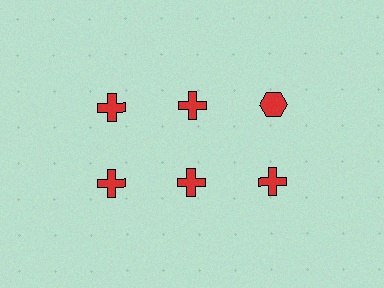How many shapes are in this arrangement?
There are 6 shapes arranged in a grid pattern.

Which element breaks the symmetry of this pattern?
The red hexagon in the top row, center column breaks the symmetry. All other shapes are red crosses.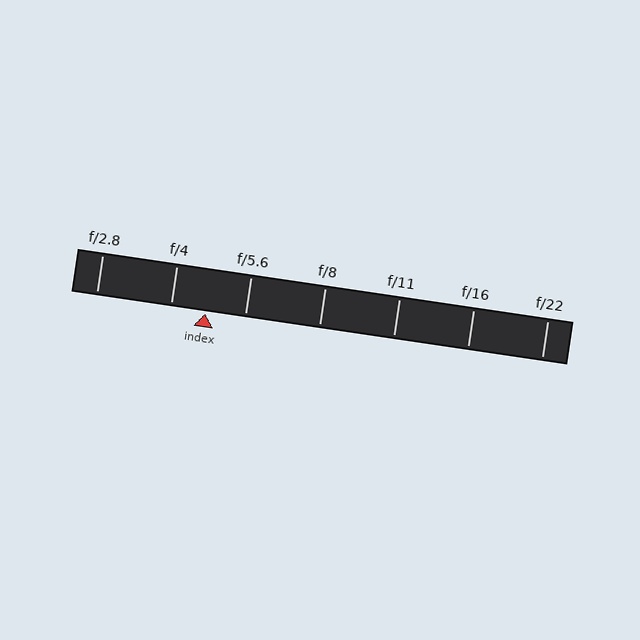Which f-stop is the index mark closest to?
The index mark is closest to f/4.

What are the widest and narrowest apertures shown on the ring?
The widest aperture shown is f/2.8 and the narrowest is f/22.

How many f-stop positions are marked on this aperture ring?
There are 7 f-stop positions marked.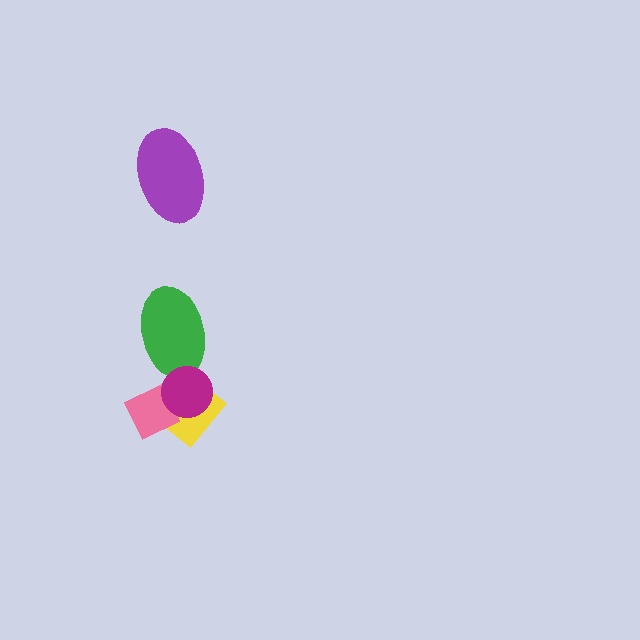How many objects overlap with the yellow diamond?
2 objects overlap with the yellow diamond.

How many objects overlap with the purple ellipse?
0 objects overlap with the purple ellipse.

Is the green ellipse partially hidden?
Yes, it is partially covered by another shape.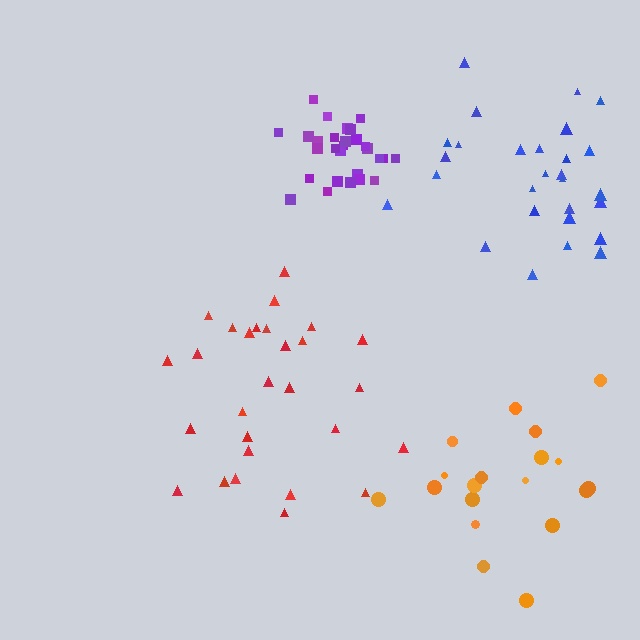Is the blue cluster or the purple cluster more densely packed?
Purple.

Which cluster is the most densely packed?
Purple.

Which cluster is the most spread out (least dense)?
Orange.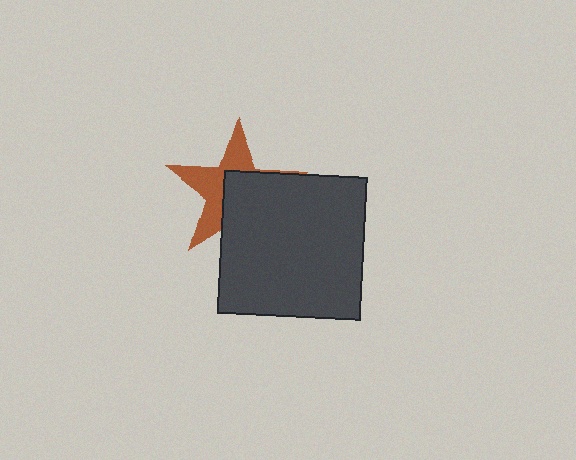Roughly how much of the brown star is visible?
About half of it is visible (roughly 49%).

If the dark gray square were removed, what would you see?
You would see the complete brown star.